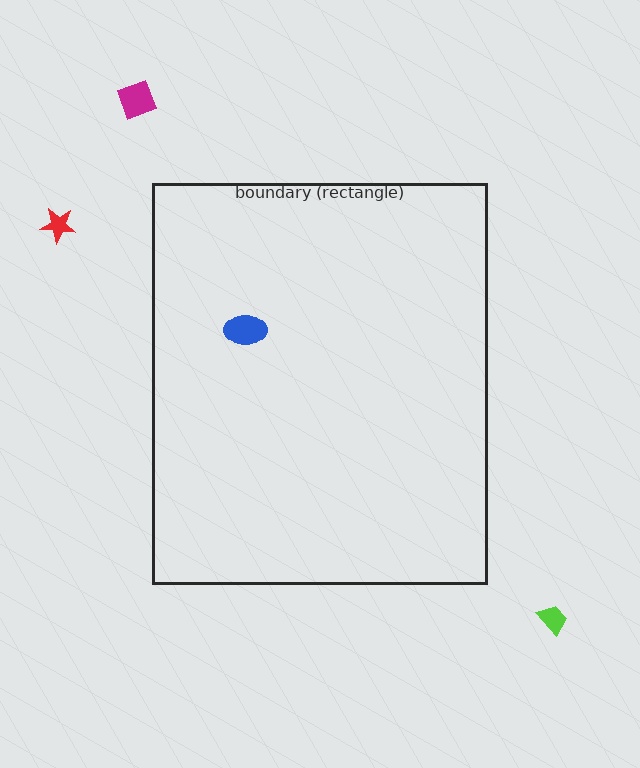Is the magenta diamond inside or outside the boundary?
Outside.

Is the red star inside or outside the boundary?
Outside.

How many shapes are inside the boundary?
1 inside, 3 outside.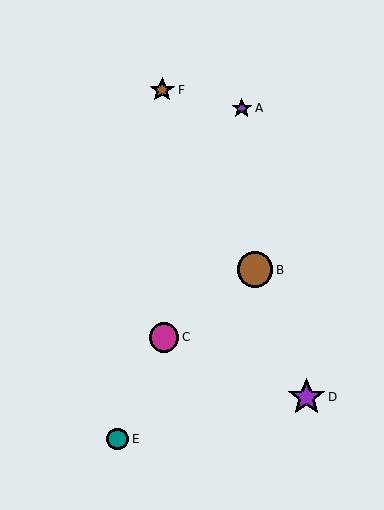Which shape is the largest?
The purple star (labeled D) is the largest.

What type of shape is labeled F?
Shape F is a brown star.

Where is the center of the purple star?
The center of the purple star is at (242, 108).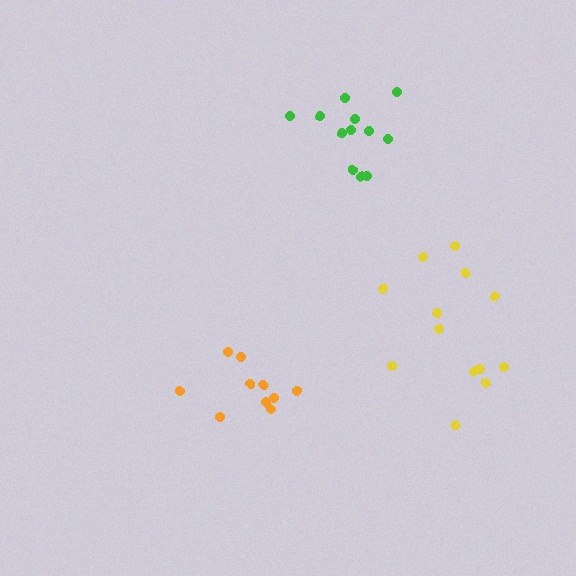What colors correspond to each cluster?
The clusters are colored: green, yellow, orange.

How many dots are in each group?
Group 1: 12 dots, Group 2: 13 dots, Group 3: 10 dots (35 total).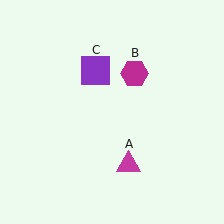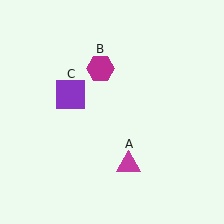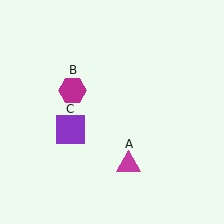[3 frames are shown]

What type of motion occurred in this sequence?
The magenta hexagon (object B), purple square (object C) rotated counterclockwise around the center of the scene.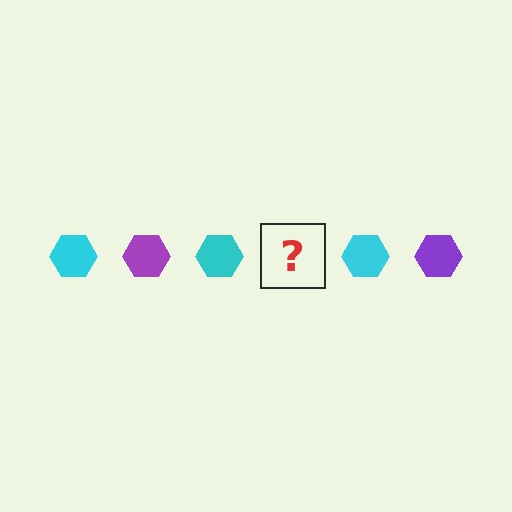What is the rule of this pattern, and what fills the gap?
The rule is that the pattern cycles through cyan, purple hexagons. The gap should be filled with a purple hexagon.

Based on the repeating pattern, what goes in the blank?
The blank should be a purple hexagon.